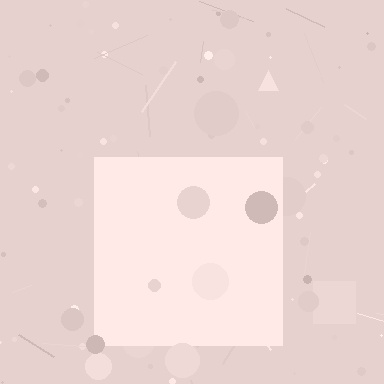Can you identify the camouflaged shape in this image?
The camouflaged shape is a square.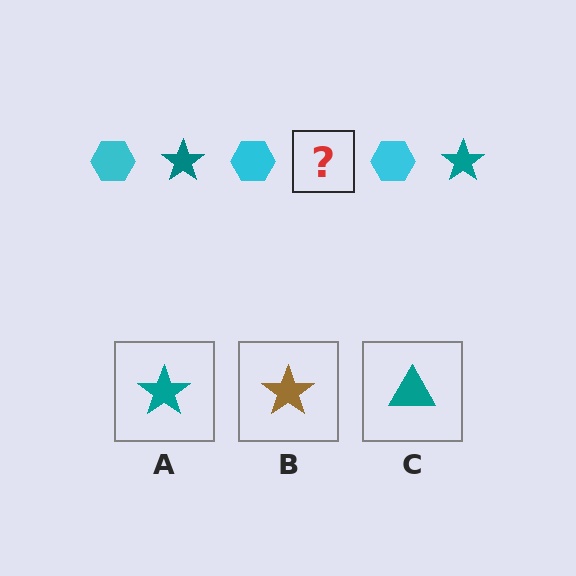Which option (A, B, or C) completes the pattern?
A.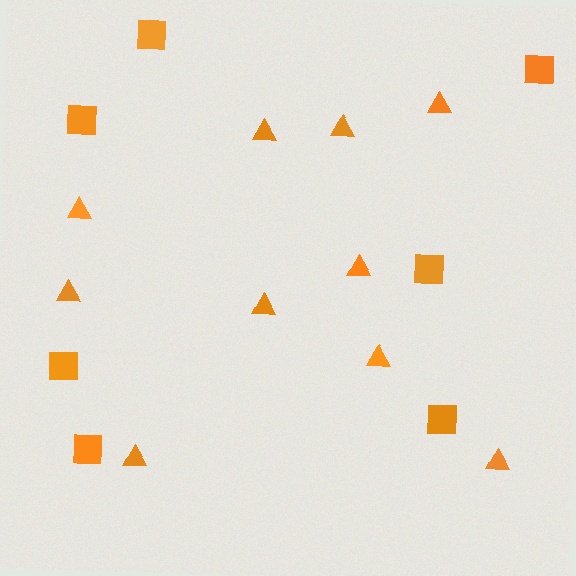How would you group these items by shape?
There are 2 groups: one group of triangles (10) and one group of squares (7).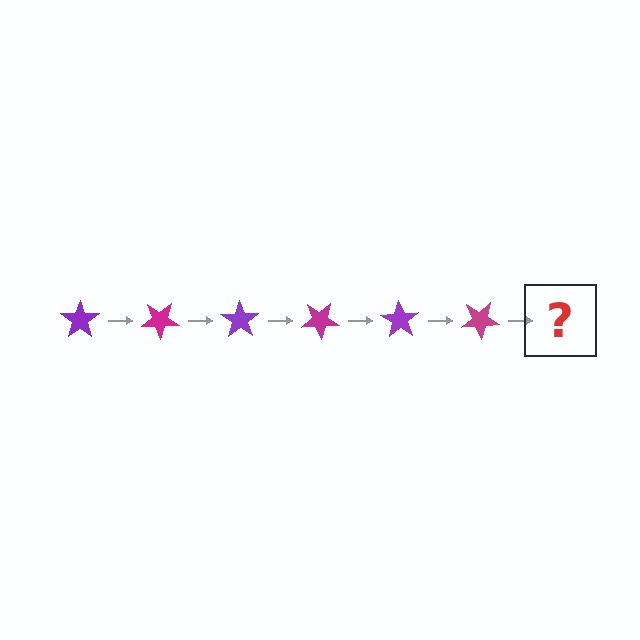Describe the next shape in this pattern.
It should be a purple star, rotated 210 degrees from the start.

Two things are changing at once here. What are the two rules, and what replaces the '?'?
The two rules are that it rotates 35 degrees each step and the color cycles through purple and magenta. The '?' should be a purple star, rotated 210 degrees from the start.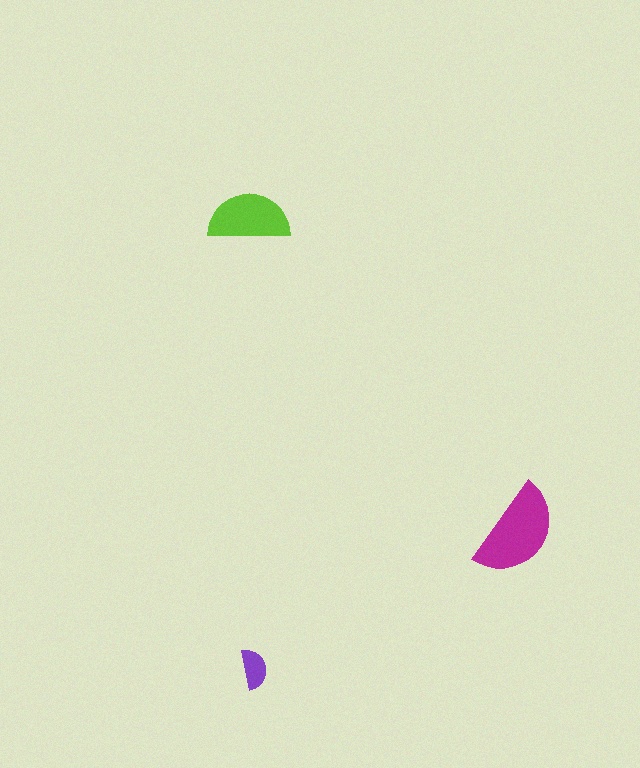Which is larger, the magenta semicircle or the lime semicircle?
The magenta one.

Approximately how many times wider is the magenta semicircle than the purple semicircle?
About 2.5 times wider.